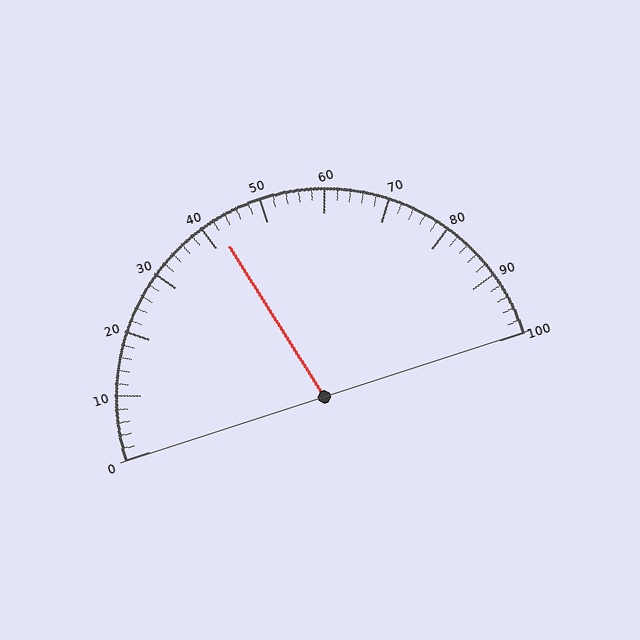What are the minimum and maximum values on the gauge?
The gauge ranges from 0 to 100.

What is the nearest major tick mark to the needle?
The nearest major tick mark is 40.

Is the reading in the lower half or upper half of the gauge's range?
The reading is in the lower half of the range (0 to 100).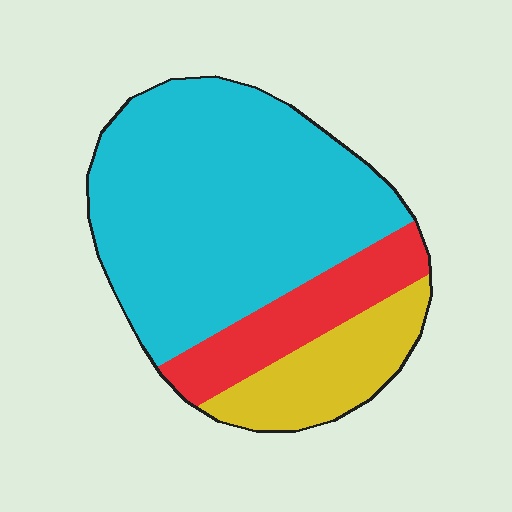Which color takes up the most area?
Cyan, at roughly 65%.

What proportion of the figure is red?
Red covers roughly 15% of the figure.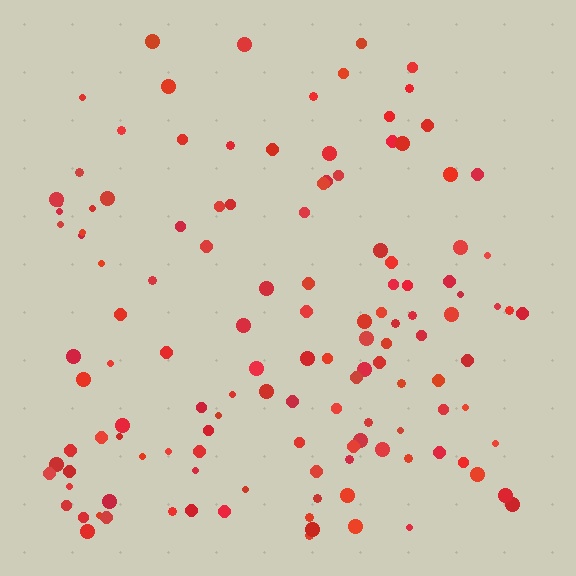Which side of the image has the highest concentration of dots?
The bottom.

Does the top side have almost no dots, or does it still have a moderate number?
Still a moderate number, just noticeably fewer than the bottom.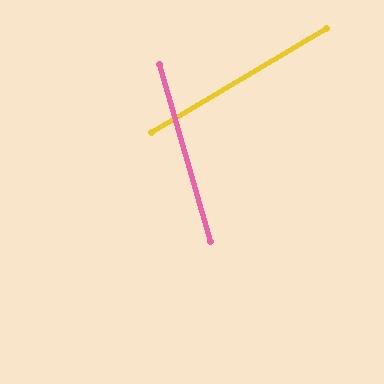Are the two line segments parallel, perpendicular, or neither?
Neither parallel nor perpendicular — they differ by about 76°.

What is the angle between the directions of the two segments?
Approximately 76 degrees.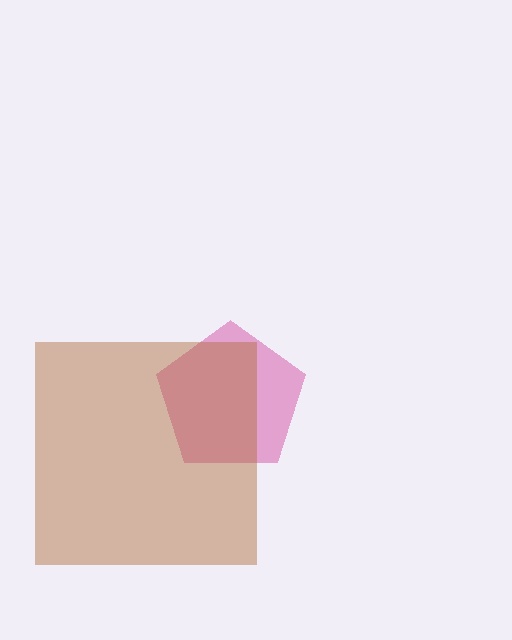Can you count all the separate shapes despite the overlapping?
Yes, there are 2 separate shapes.